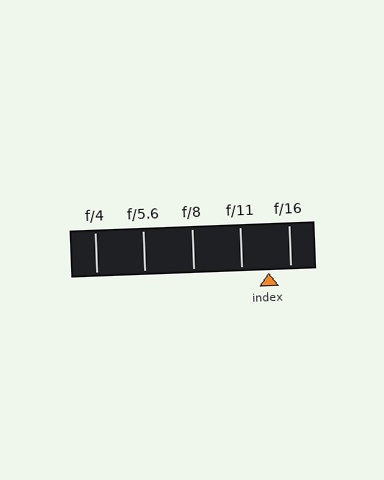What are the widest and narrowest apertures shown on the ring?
The widest aperture shown is f/4 and the narrowest is f/16.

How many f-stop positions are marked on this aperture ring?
There are 5 f-stop positions marked.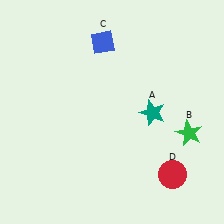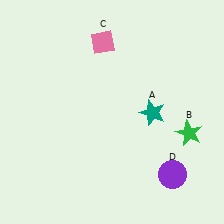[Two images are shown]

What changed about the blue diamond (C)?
In Image 1, C is blue. In Image 2, it changed to pink.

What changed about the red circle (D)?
In Image 1, D is red. In Image 2, it changed to purple.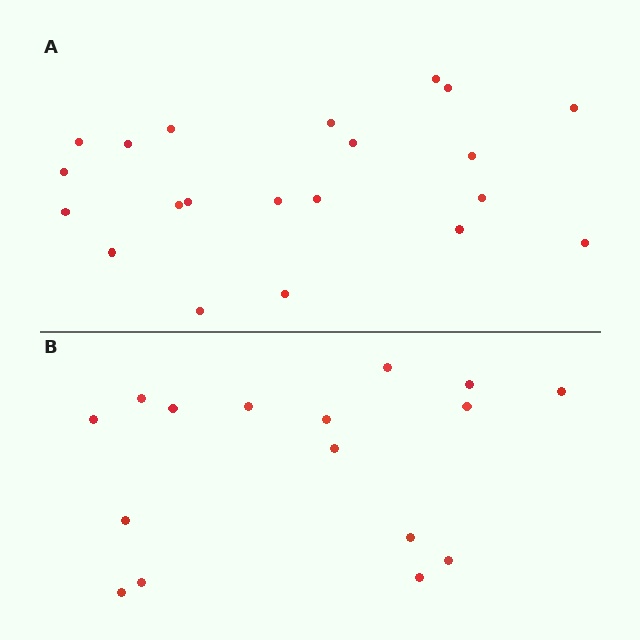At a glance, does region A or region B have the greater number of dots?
Region A (the top region) has more dots.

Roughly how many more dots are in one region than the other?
Region A has about 5 more dots than region B.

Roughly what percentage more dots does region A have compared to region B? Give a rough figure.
About 30% more.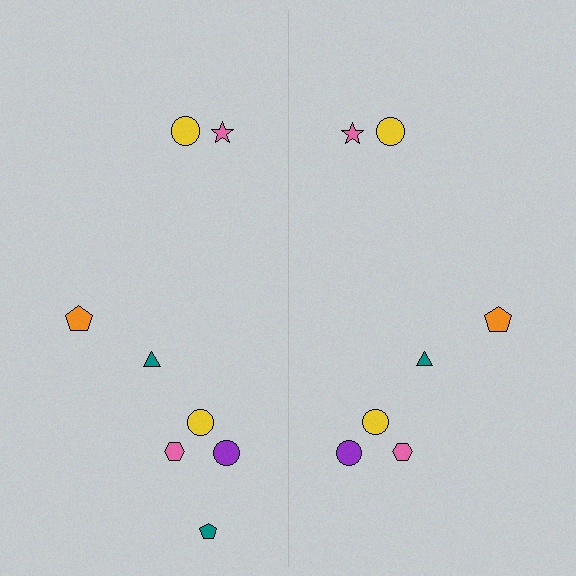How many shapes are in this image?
There are 15 shapes in this image.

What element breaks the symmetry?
A teal pentagon is missing from the right side.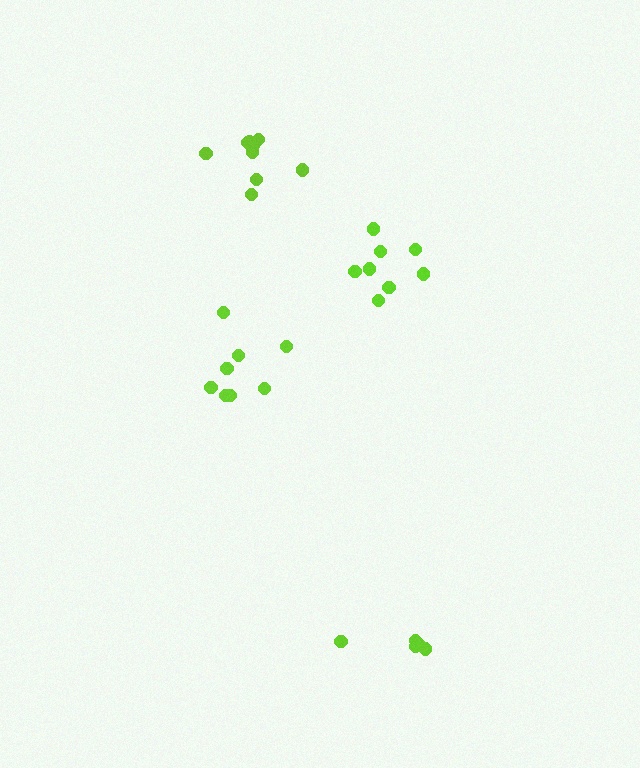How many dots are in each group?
Group 1: 8 dots, Group 2: 5 dots, Group 3: 9 dots, Group 4: 8 dots (30 total).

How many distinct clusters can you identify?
There are 4 distinct clusters.